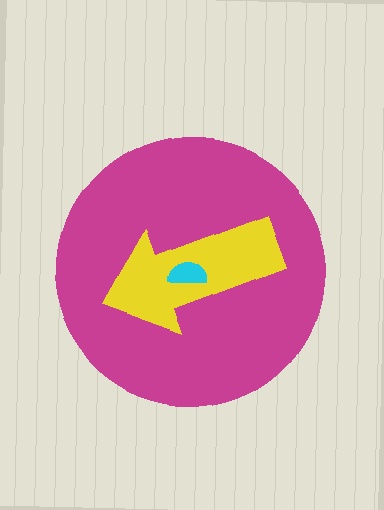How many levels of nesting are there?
3.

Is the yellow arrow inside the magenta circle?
Yes.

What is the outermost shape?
The magenta circle.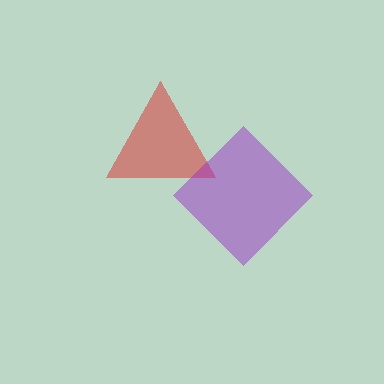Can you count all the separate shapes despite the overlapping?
Yes, there are 2 separate shapes.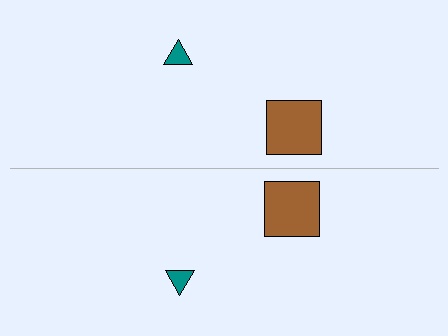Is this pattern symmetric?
Yes, this pattern has bilateral (reflection) symmetry.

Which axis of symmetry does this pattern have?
The pattern has a horizontal axis of symmetry running through the center of the image.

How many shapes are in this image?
There are 4 shapes in this image.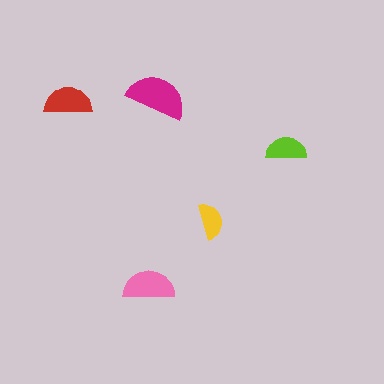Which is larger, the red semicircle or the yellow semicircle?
The red one.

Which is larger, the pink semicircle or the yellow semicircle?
The pink one.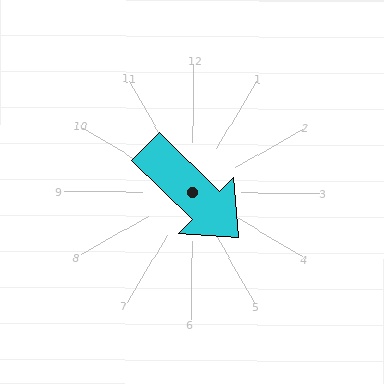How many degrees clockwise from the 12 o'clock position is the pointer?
Approximately 134 degrees.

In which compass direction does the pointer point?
Southeast.